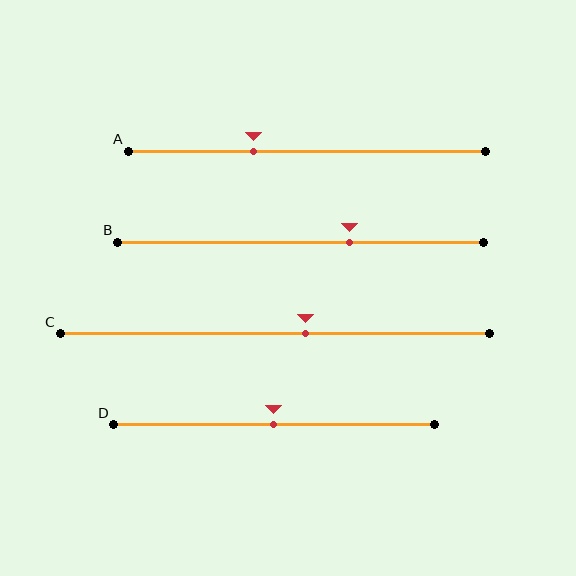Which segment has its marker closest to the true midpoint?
Segment D has its marker closest to the true midpoint.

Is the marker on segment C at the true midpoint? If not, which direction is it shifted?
No, the marker on segment C is shifted to the right by about 7% of the segment length.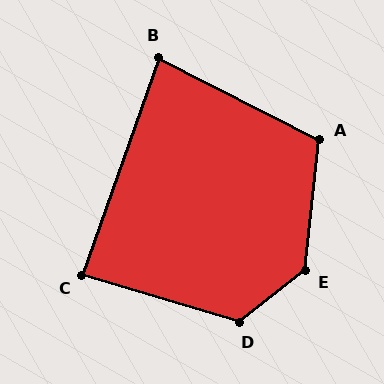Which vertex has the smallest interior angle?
B, at approximately 83 degrees.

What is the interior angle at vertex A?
Approximately 111 degrees (obtuse).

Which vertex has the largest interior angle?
E, at approximately 134 degrees.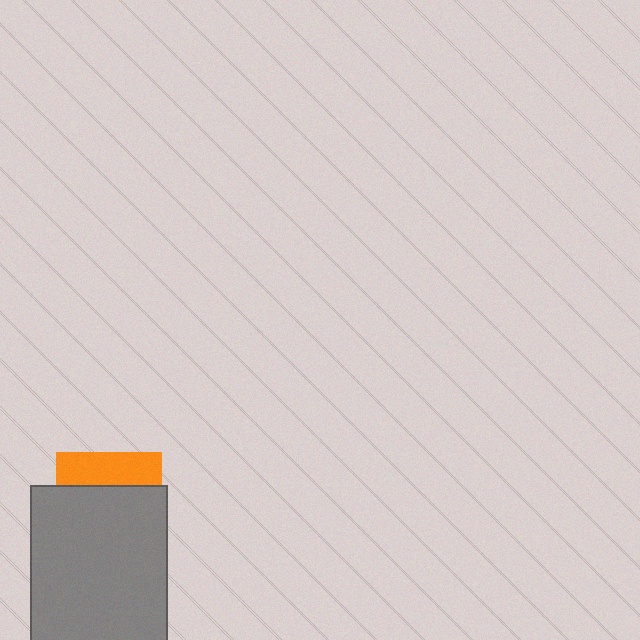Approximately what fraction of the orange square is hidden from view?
Roughly 69% of the orange square is hidden behind the gray rectangle.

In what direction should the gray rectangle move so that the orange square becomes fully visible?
The gray rectangle should move down. That is the shortest direction to clear the overlap and leave the orange square fully visible.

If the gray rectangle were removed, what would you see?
You would see the complete orange square.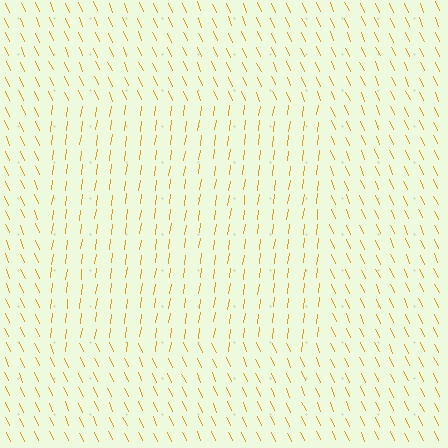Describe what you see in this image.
The image is filled with small orange line segments. A rectangle region in the image has lines oriented differently from the surrounding lines, creating a visible texture boundary.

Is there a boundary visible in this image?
Yes, there is a texture boundary formed by a change in line orientation.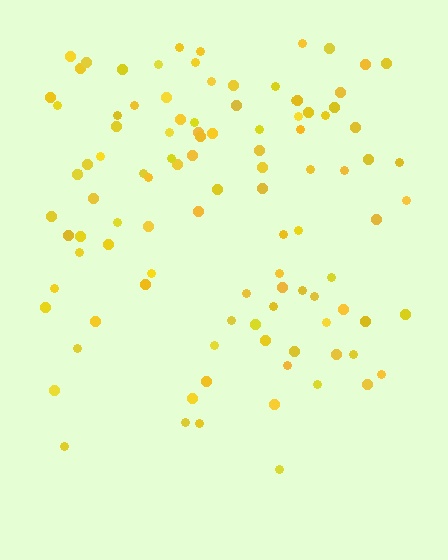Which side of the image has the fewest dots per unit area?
The bottom.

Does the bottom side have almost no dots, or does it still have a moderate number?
Still a moderate number, just noticeably fewer than the top.